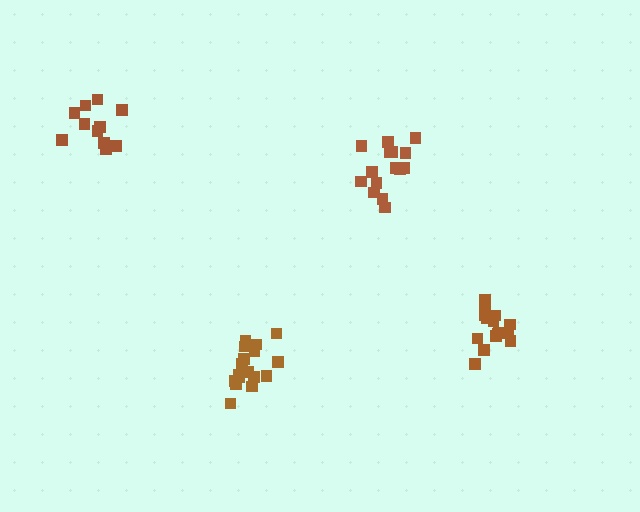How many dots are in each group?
Group 1: 17 dots, Group 2: 15 dots, Group 3: 11 dots, Group 4: 15 dots (58 total).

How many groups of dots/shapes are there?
There are 4 groups.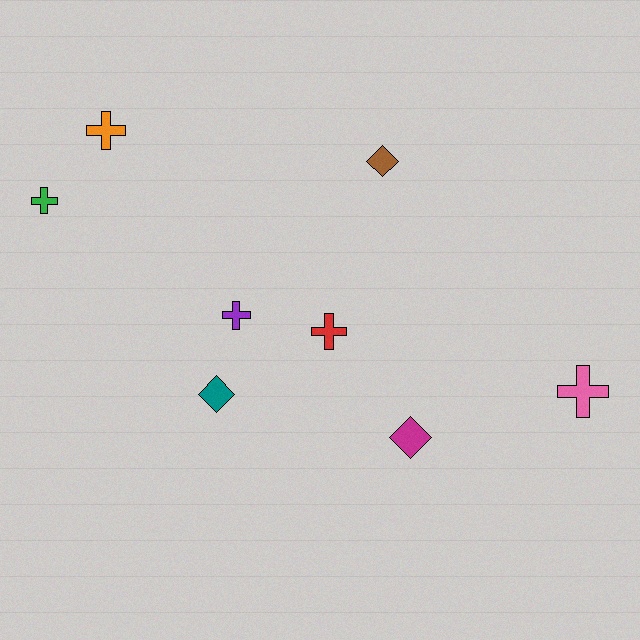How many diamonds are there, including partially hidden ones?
There are 3 diamonds.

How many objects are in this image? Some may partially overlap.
There are 8 objects.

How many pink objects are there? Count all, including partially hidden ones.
There is 1 pink object.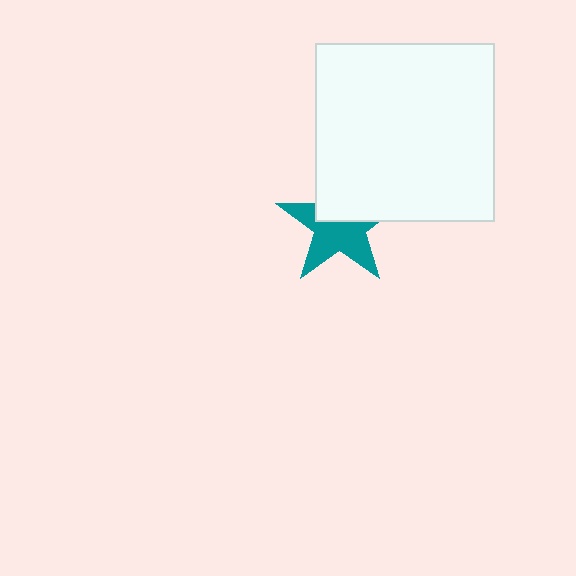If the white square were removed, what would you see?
You would see the complete teal star.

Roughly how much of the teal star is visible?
About half of it is visible (roughly 60%).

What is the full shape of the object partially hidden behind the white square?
The partially hidden object is a teal star.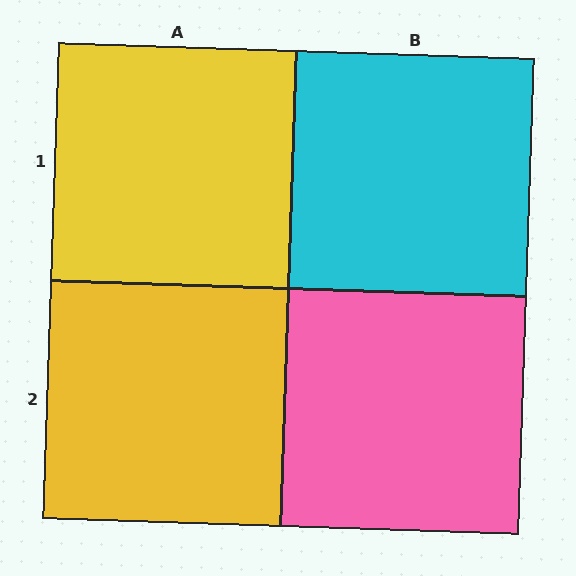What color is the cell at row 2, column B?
Pink.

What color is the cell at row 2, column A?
Yellow.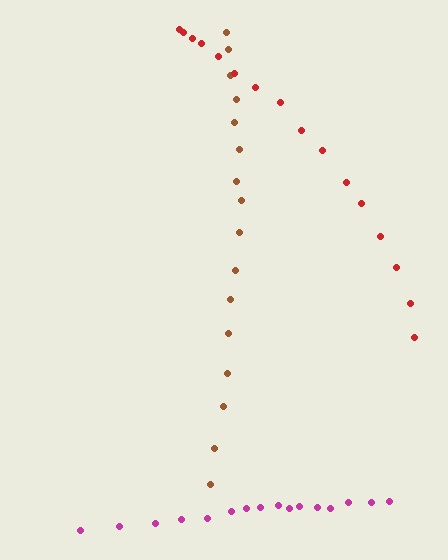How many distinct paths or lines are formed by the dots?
There are 3 distinct paths.